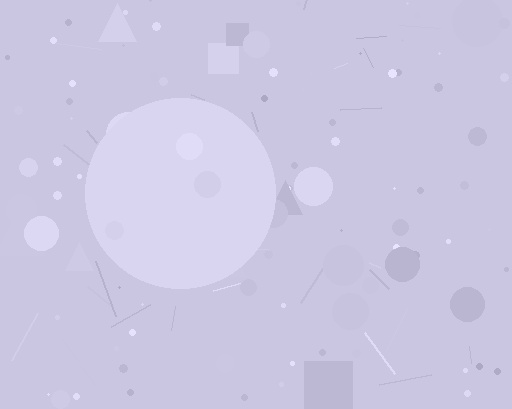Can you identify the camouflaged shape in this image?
The camouflaged shape is a circle.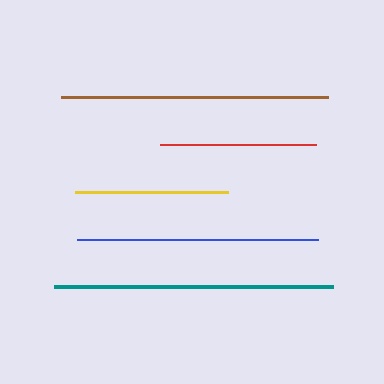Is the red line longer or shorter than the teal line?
The teal line is longer than the red line.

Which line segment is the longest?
The teal line is the longest at approximately 278 pixels.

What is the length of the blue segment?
The blue segment is approximately 241 pixels long.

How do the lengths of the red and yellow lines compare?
The red and yellow lines are approximately the same length.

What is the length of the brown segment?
The brown segment is approximately 268 pixels long.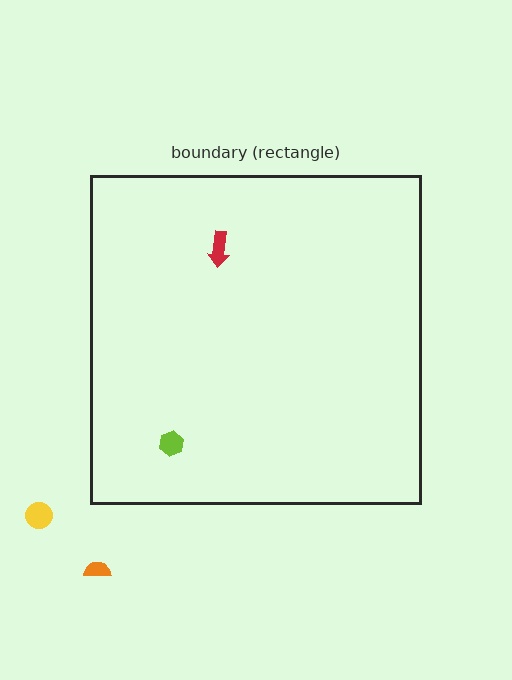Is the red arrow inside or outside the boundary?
Inside.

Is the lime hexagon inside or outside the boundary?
Inside.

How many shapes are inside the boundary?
2 inside, 2 outside.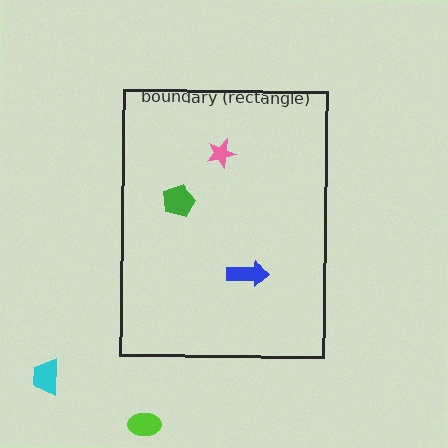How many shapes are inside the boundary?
3 inside, 2 outside.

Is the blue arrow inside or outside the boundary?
Inside.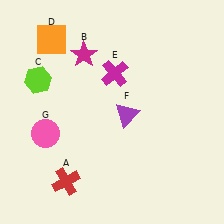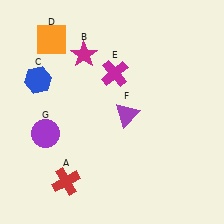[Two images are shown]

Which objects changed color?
C changed from lime to blue. G changed from pink to purple.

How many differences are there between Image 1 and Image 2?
There are 2 differences between the two images.